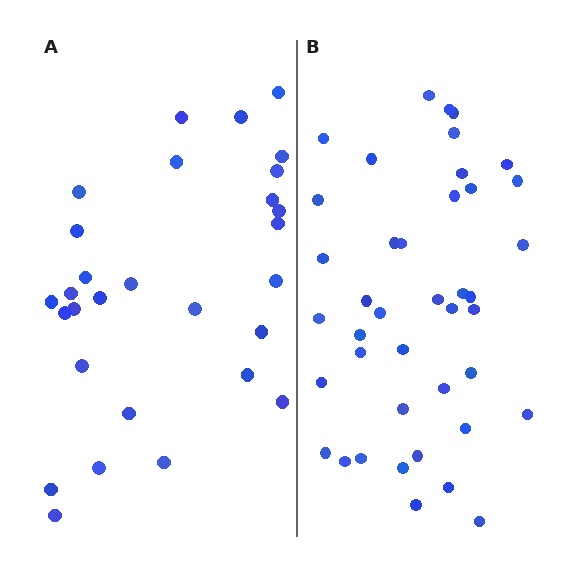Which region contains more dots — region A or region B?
Region B (the right region) has more dots.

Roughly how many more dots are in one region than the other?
Region B has roughly 12 or so more dots than region A.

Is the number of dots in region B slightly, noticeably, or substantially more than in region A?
Region B has noticeably more, but not dramatically so. The ratio is roughly 1.4 to 1.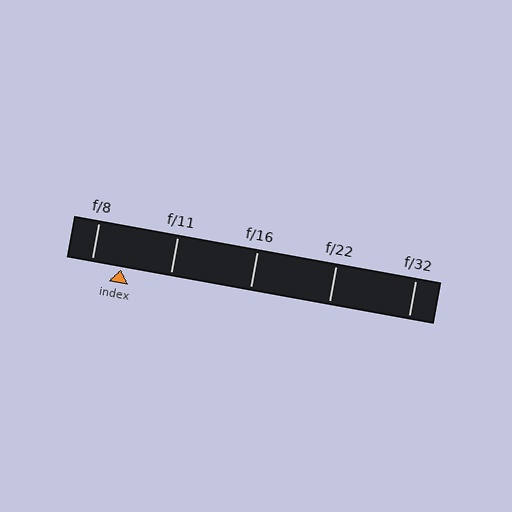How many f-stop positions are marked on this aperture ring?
There are 5 f-stop positions marked.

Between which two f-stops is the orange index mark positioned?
The index mark is between f/8 and f/11.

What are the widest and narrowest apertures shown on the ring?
The widest aperture shown is f/8 and the narrowest is f/32.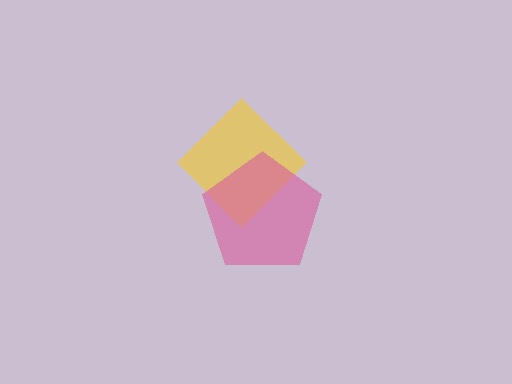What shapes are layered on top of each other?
The layered shapes are: a yellow diamond, a pink pentagon.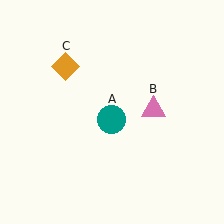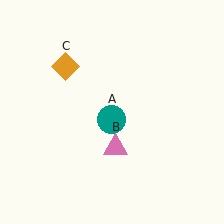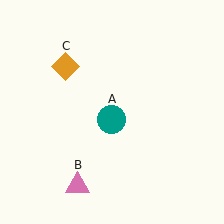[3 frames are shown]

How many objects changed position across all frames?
1 object changed position: pink triangle (object B).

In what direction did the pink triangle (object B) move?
The pink triangle (object B) moved down and to the left.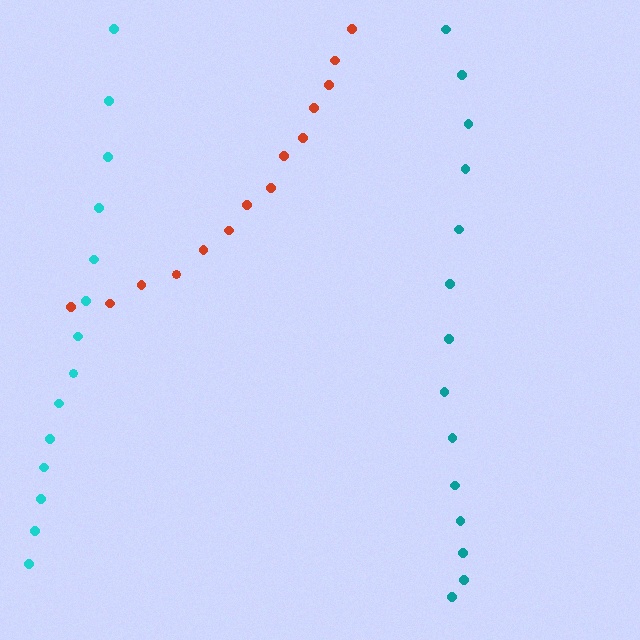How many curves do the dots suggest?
There are 3 distinct paths.